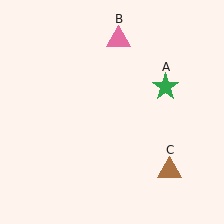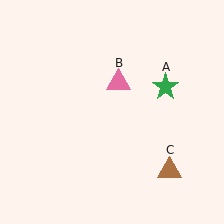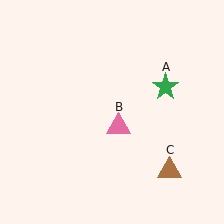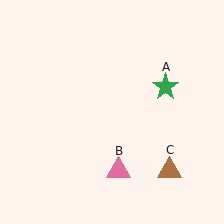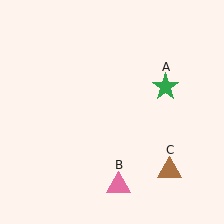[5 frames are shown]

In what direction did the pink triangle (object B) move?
The pink triangle (object B) moved down.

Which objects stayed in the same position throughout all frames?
Green star (object A) and brown triangle (object C) remained stationary.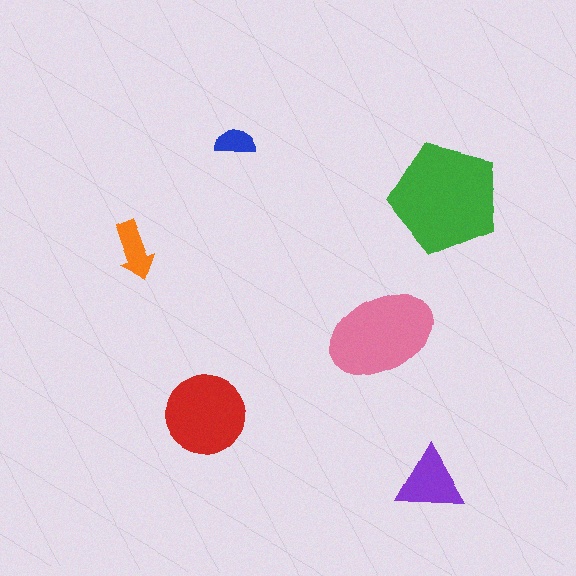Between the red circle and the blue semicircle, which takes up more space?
The red circle.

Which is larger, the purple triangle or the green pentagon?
The green pentagon.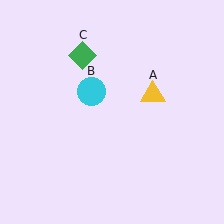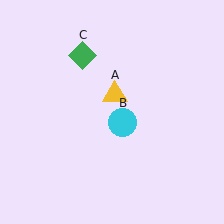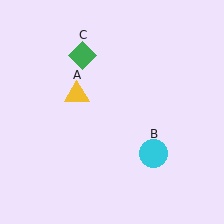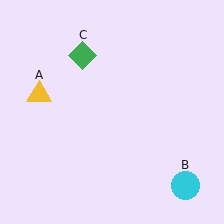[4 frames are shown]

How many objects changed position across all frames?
2 objects changed position: yellow triangle (object A), cyan circle (object B).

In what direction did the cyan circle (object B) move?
The cyan circle (object B) moved down and to the right.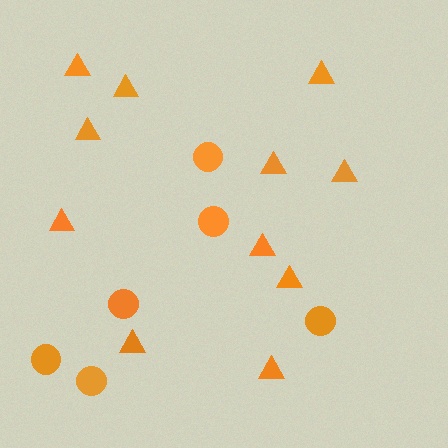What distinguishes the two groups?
There are 2 groups: one group of circles (6) and one group of triangles (11).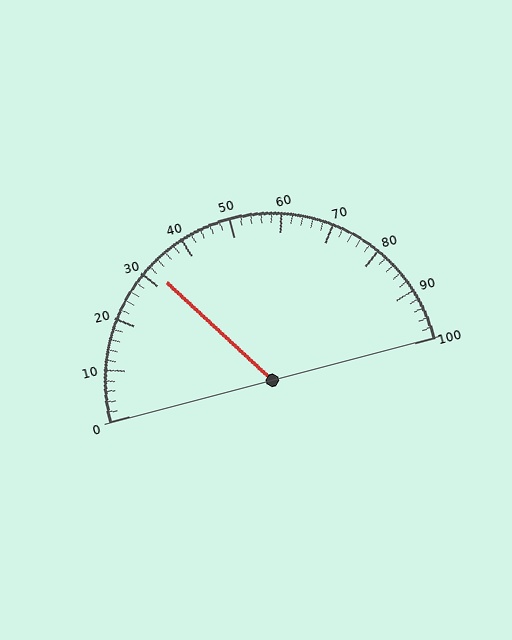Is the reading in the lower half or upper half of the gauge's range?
The reading is in the lower half of the range (0 to 100).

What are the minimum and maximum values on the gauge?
The gauge ranges from 0 to 100.